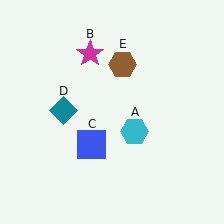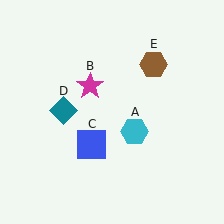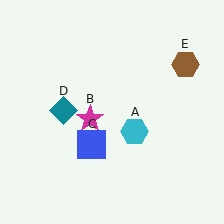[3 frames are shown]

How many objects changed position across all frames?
2 objects changed position: magenta star (object B), brown hexagon (object E).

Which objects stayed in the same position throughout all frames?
Cyan hexagon (object A) and blue square (object C) and teal diamond (object D) remained stationary.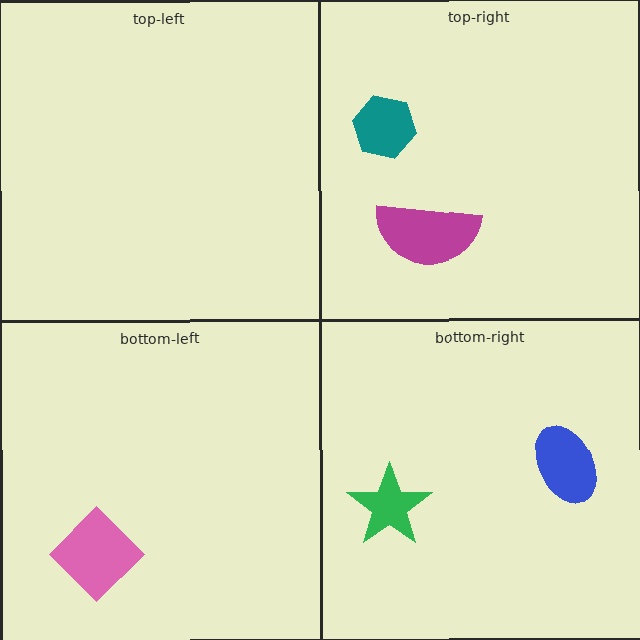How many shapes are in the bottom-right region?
2.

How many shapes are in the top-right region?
2.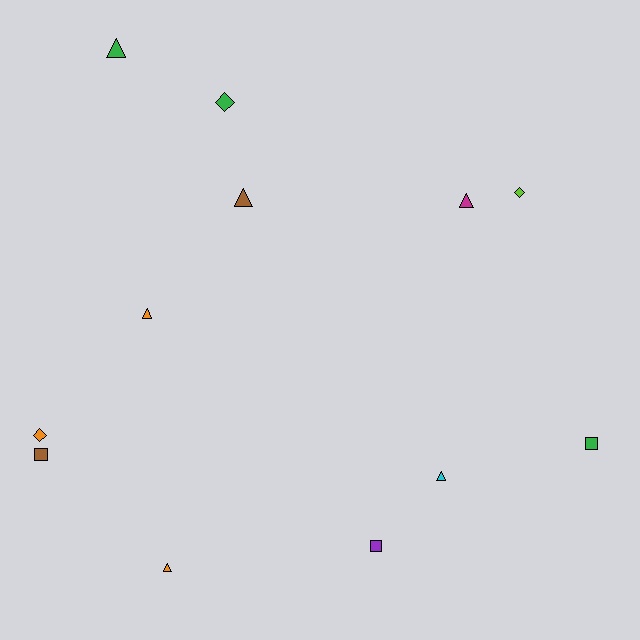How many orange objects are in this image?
There are 3 orange objects.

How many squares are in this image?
There are 3 squares.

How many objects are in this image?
There are 12 objects.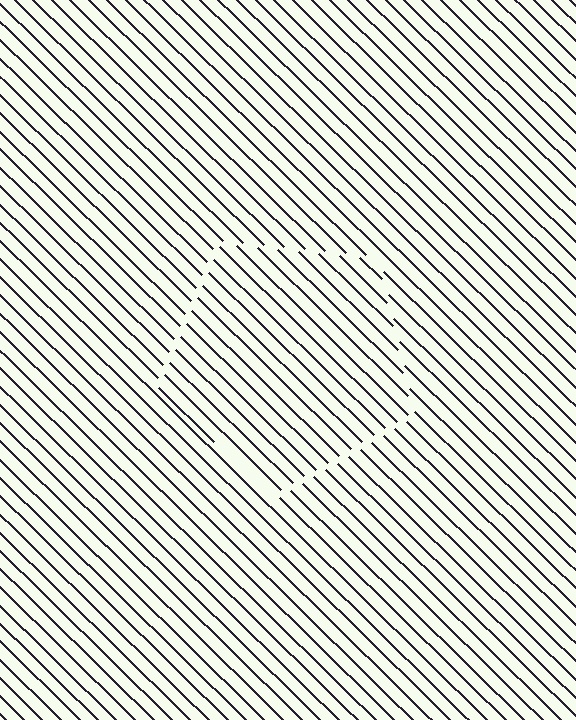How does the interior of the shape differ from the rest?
The interior of the shape contains the same grating, shifted by half a period — the contour is defined by the phase discontinuity where line-ends from the inner and outer gratings abut.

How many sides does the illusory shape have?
5 sides — the line-ends trace a pentagon.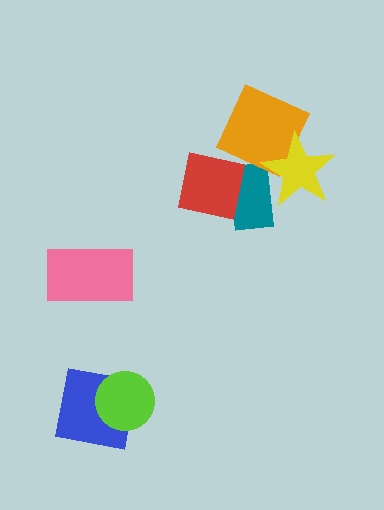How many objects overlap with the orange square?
1 object overlaps with the orange square.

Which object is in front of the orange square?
The yellow star is in front of the orange square.